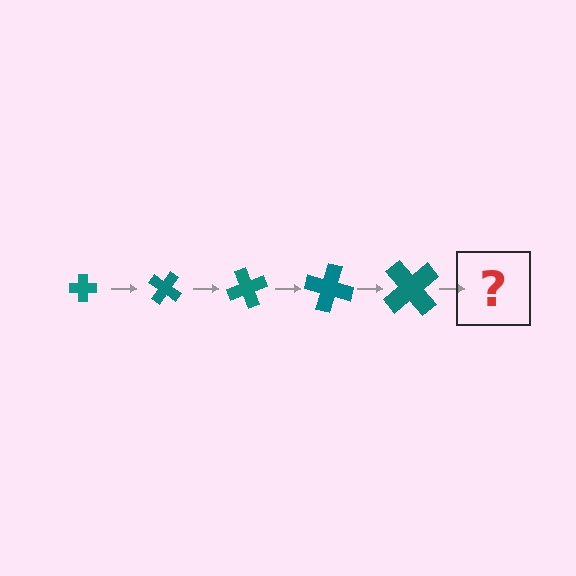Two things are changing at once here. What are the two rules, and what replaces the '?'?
The two rules are that the cross grows larger each step and it rotates 35 degrees each step. The '?' should be a cross, larger than the previous one and rotated 175 degrees from the start.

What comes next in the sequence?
The next element should be a cross, larger than the previous one and rotated 175 degrees from the start.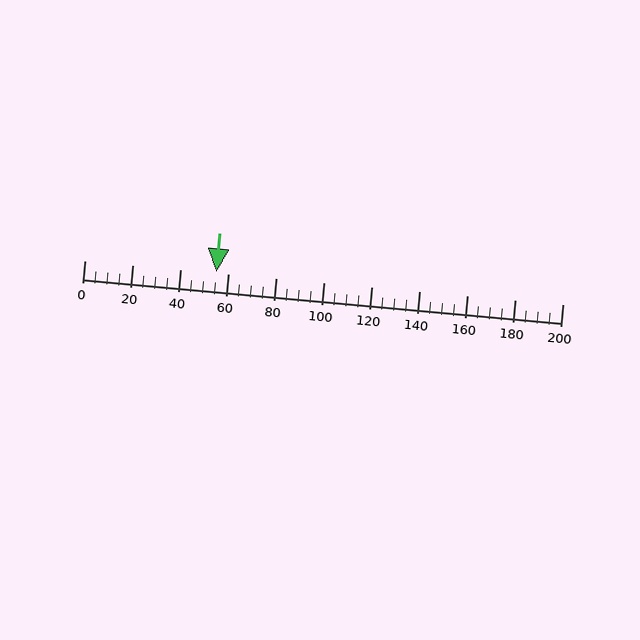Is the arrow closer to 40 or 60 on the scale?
The arrow is closer to 60.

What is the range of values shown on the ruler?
The ruler shows values from 0 to 200.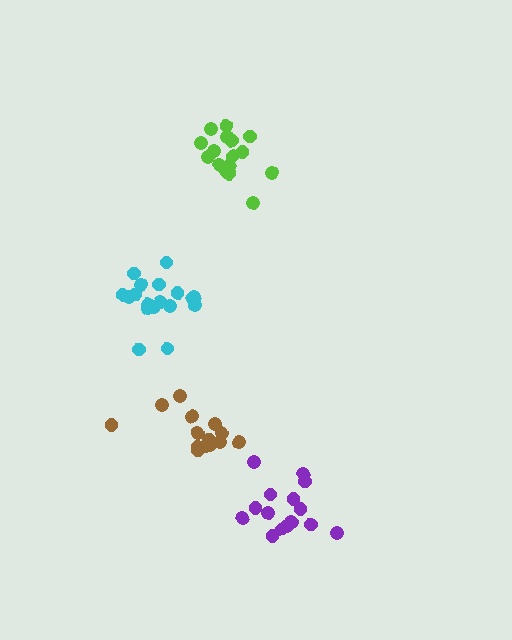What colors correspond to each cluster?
The clusters are colored: brown, purple, lime, cyan.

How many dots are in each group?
Group 1: 14 dots, Group 2: 15 dots, Group 3: 17 dots, Group 4: 18 dots (64 total).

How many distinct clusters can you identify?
There are 4 distinct clusters.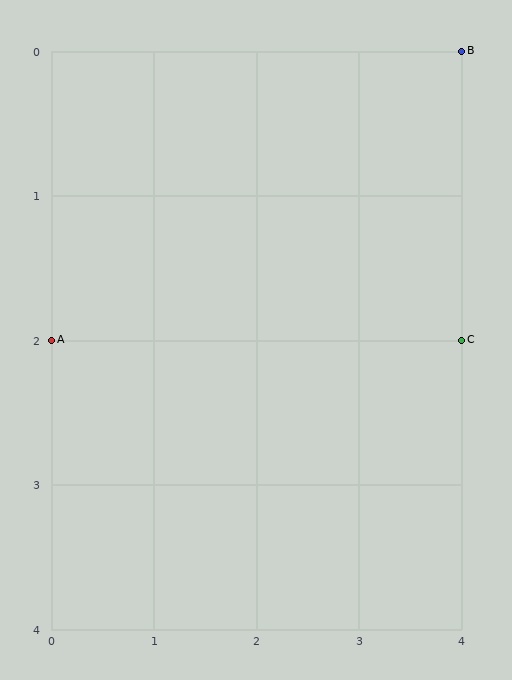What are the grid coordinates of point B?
Point B is at grid coordinates (4, 0).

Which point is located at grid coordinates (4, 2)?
Point C is at (4, 2).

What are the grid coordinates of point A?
Point A is at grid coordinates (0, 2).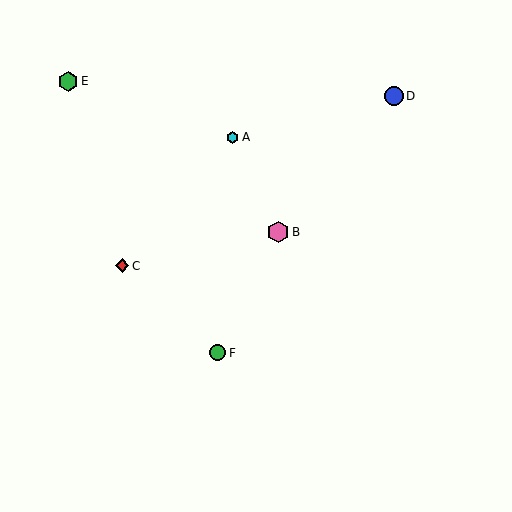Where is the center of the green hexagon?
The center of the green hexagon is at (68, 81).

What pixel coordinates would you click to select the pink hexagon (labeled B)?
Click at (278, 232) to select the pink hexagon B.